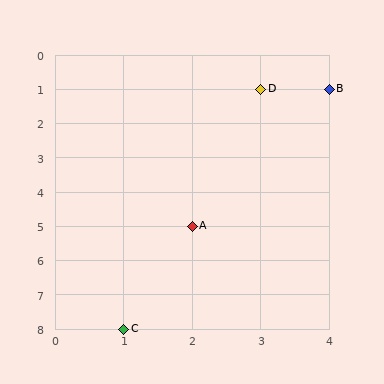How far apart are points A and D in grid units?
Points A and D are 1 column and 4 rows apart (about 4.1 grid units diagonally).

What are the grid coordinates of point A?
Point A is at grid coordinates (2, 5).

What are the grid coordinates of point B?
Point B is at grid coordinates (4, 1).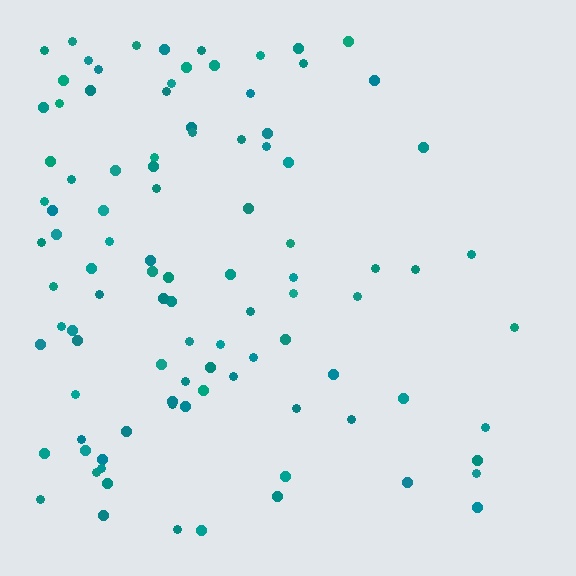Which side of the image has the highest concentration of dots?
The left.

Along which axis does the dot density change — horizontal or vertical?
Horizontal.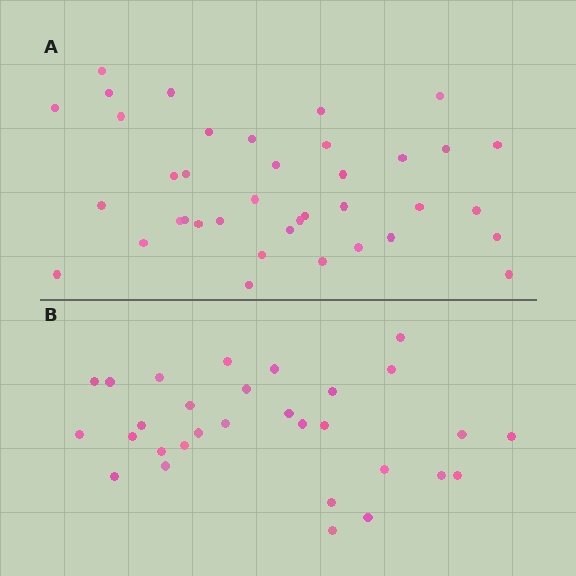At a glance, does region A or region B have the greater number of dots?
Region A (the top region) has more dots.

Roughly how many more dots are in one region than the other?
Region A has roughly 8 or so more dots than region B.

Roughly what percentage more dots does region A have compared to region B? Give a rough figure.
About 25% more.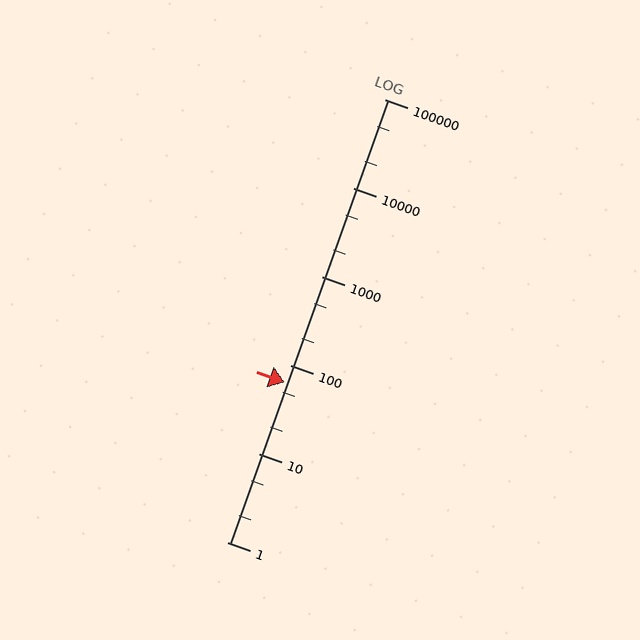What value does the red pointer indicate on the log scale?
The pointer indicates approximately 63.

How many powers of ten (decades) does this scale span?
The scale spans 5 decades, from 1 to 100000.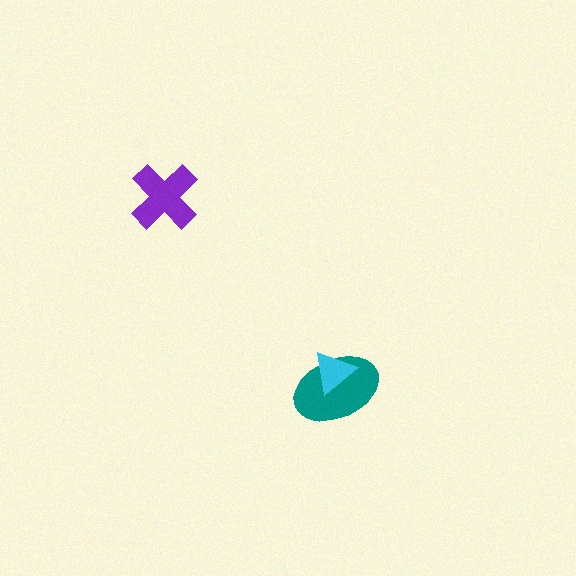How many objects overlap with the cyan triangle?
1 object overlaps with the cyan triangle.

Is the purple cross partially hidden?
No, no other shape covers it.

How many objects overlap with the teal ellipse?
1 object overlaps with the teal ellipse.